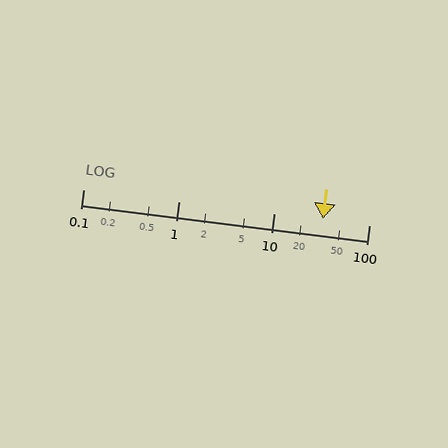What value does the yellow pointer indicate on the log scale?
The pointer indicates approximately 33.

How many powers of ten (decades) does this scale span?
The scale spans 3 decades, from 0.1 to 100.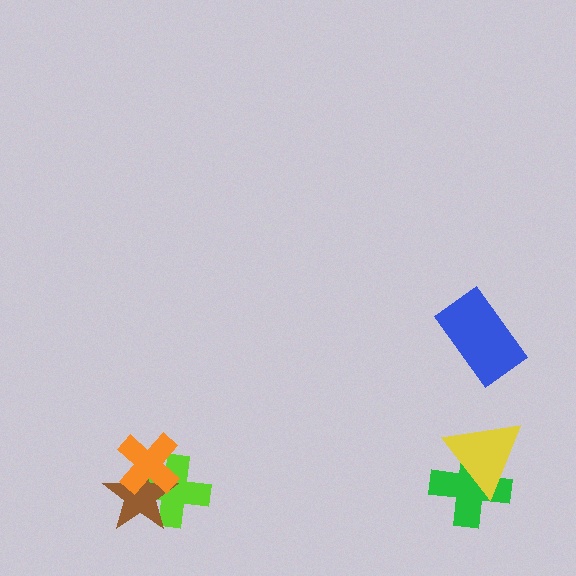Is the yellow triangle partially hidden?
No, no other shape covers it.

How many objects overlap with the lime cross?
2 objects overlap with the lime cross.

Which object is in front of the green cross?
The yellow triangle is in front of the green cross.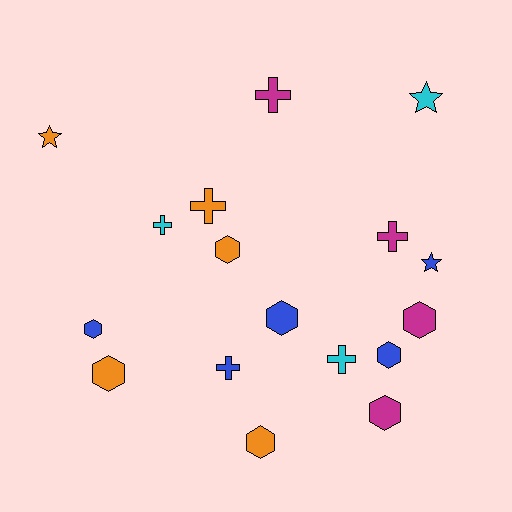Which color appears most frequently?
Orange, with 5 objects.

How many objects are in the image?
There are 17 objects.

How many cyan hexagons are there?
There are no cyan hexagons.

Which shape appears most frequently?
Hexagon, with 8 objects.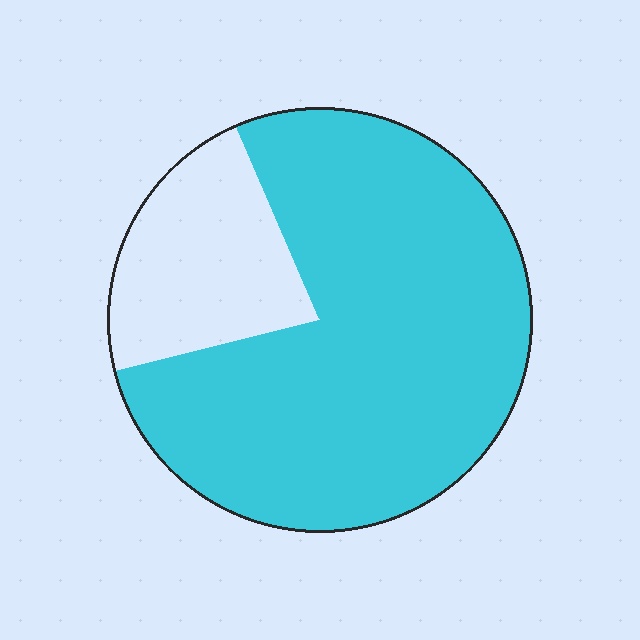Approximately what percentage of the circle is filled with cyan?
Approximately 80%.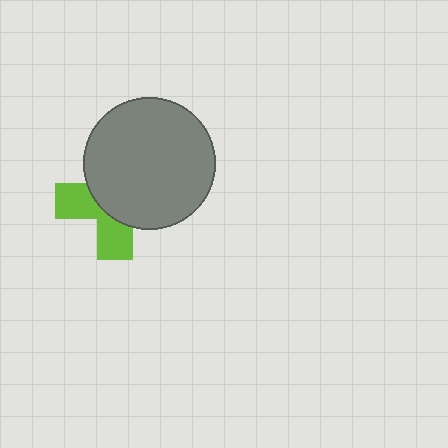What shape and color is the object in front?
The object in front is a gray circle.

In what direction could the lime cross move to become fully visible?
The lime cross could move toward the lower-left. That would shift it out from behind the gray circle entirely.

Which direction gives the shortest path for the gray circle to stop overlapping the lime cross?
Moving toward the upper-right gives the shortest separation.